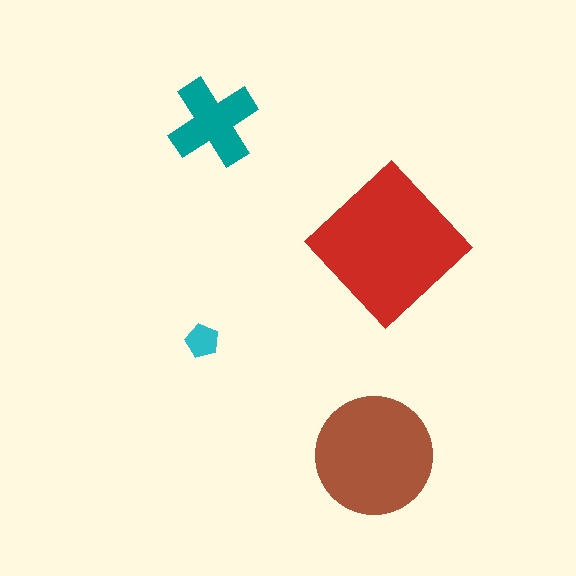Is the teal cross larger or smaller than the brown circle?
Smaller.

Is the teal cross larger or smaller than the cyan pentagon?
Larger.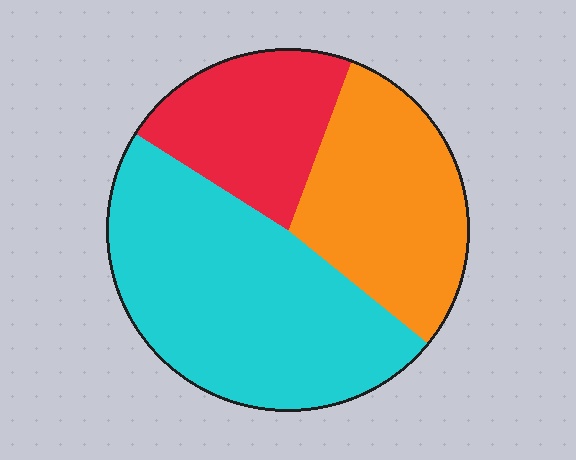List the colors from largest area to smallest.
From largest to smallest: cyan, orange, red.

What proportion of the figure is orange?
Orange takes up about one third (1/3) of the figure.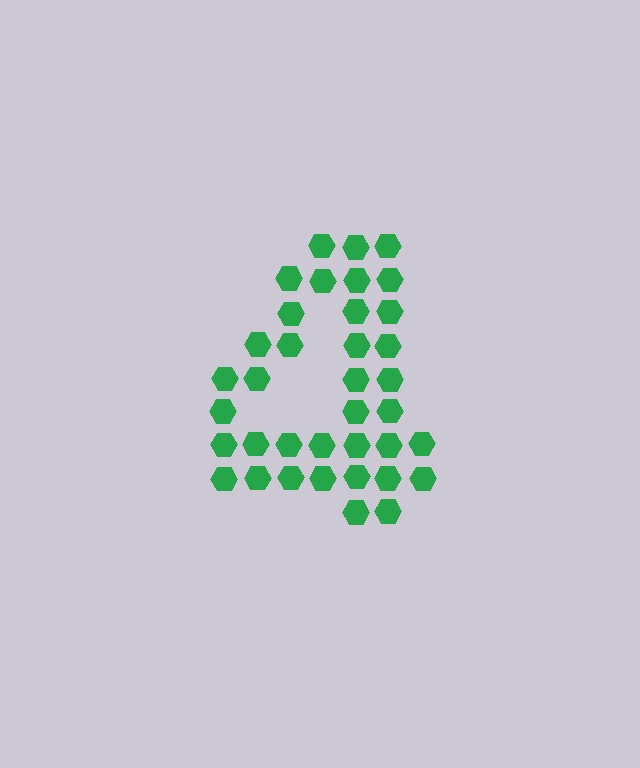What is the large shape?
The large shape is the digit 4.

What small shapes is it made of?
It is made of small hexagons.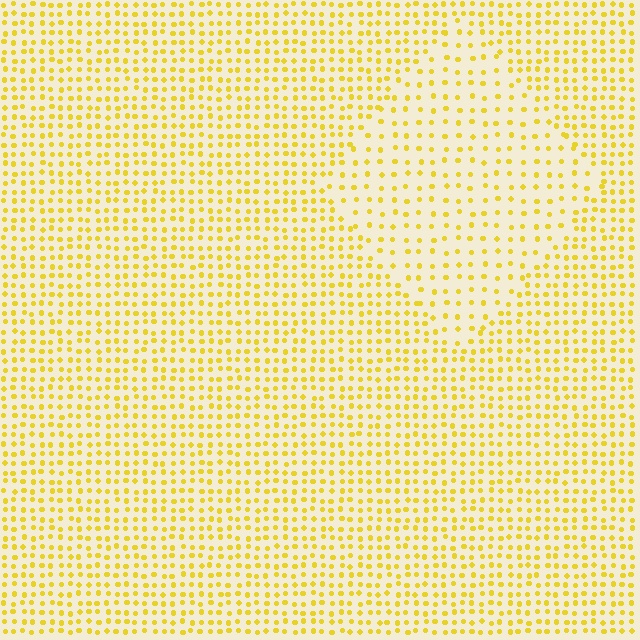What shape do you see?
I see a diamond.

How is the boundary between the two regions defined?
The boundary is defined by a change in element density (approximately 1.9x ratio). All elements are the same color, size, and shape.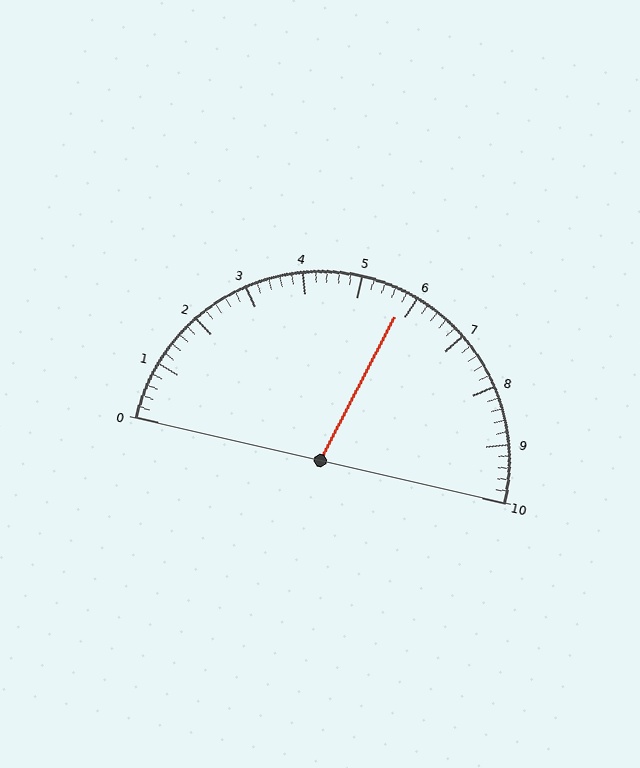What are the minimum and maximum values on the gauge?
The gauge ranges from 0 to 10.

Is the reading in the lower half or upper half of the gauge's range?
The reading is in the upper half of the range (0 to 10).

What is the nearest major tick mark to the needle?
The nearest major tick mark is 6.